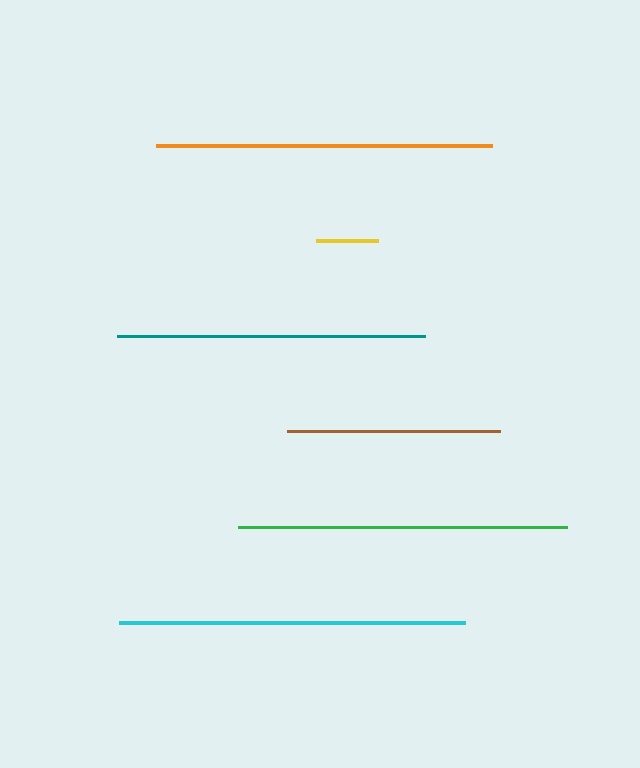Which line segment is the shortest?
The yellow line is the shortest at approximately 62 pixels.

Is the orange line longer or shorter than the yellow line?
The orange line is longer than the yellow line.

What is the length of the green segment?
The green segment is approximately 329 pixels long.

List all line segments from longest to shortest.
From longest to shortest: cyan, orange, green, teal, brown, yellow.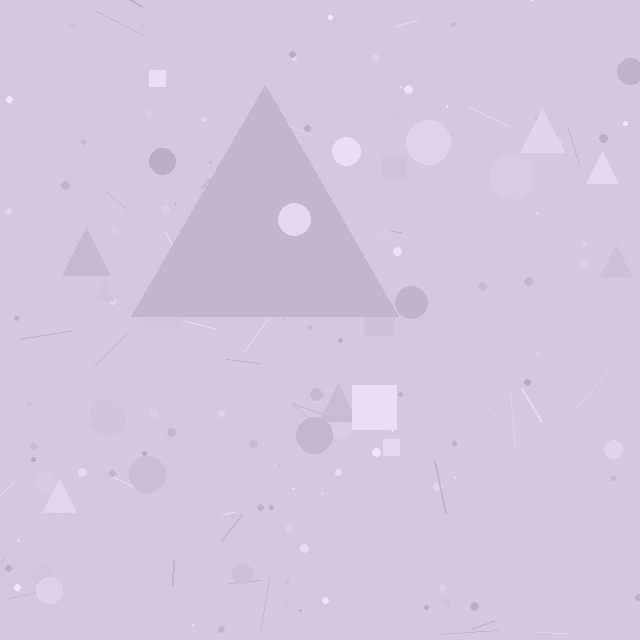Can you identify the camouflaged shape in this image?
The camouflaged shape is a triangle.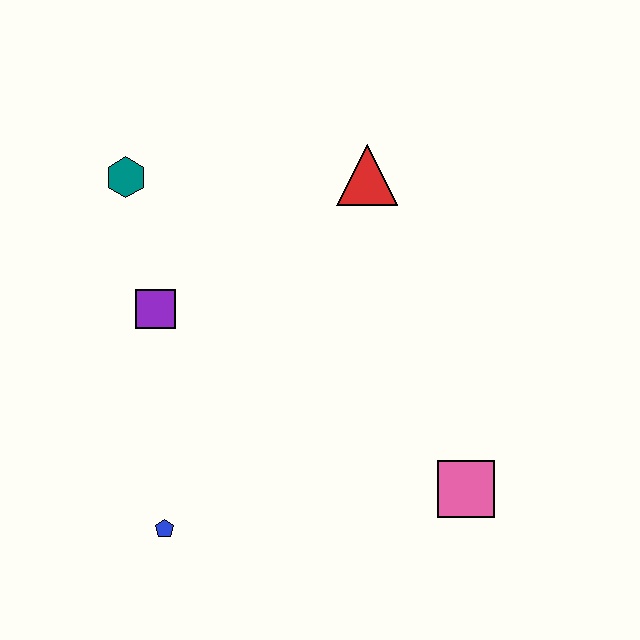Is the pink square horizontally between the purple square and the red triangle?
No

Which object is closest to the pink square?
The blue pentagon is closest to the pink square.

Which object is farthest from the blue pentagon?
The red triangle is farthest from the blue pentagon.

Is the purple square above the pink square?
Yes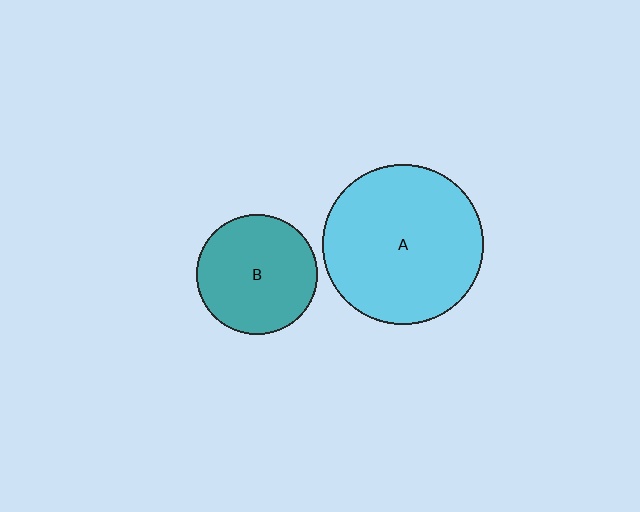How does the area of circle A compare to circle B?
Approximately 1.8 times.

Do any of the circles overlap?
No, none of the circles overlap.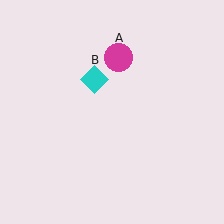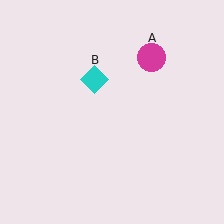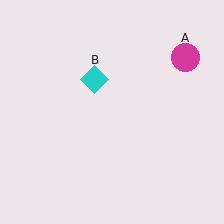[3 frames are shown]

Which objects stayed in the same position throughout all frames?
Cyan diamond (object B) remained stationary.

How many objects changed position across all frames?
1 object changed position: magenta circle (object A).